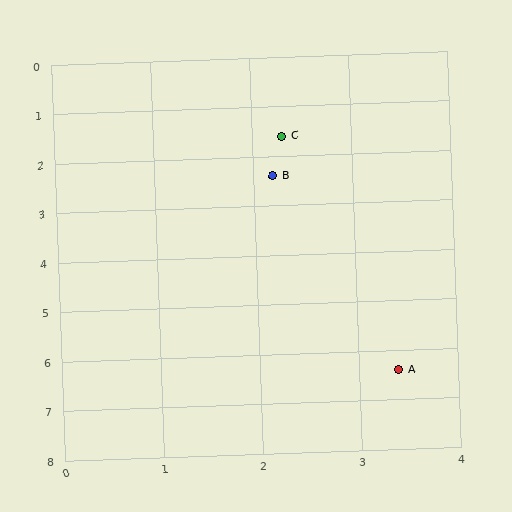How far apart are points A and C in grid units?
Points A and C are about 4.9 grid units apart.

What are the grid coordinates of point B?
Point B is at approximately (2.2, 2.4).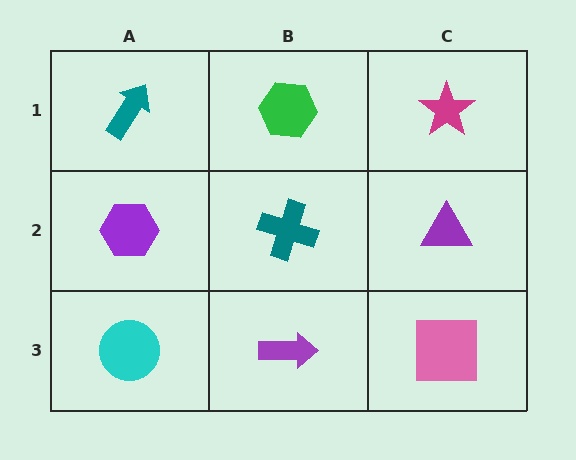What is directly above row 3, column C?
A purple triangle.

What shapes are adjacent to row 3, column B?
A teal cross (row 2, column B), a cyan circle (row 3, column A), a pink square (row 3, column C).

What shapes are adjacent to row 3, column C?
A purple triangle (row 2, column C), a purple arrow (row 3, column B).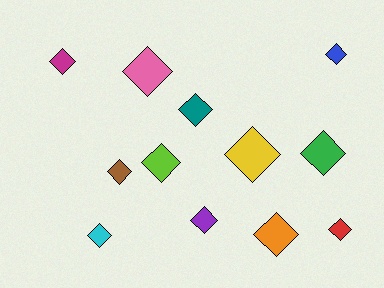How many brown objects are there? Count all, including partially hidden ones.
There is 1 brown object.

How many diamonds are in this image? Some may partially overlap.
There are 12 diamonds.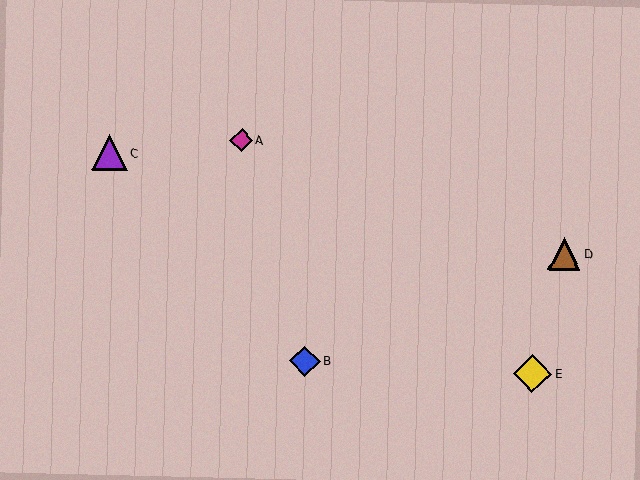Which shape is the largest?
The yellow diamond (labeled E) is the largest.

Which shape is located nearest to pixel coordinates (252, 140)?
The magenta diamond (labeled A) at (241, 140) is nearest to that location.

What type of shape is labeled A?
Shape A is a magenta diamond.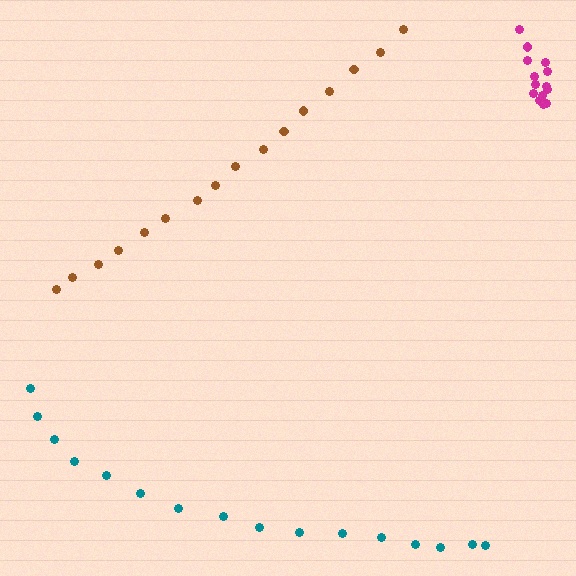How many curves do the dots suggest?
There are 3 distinct paths.